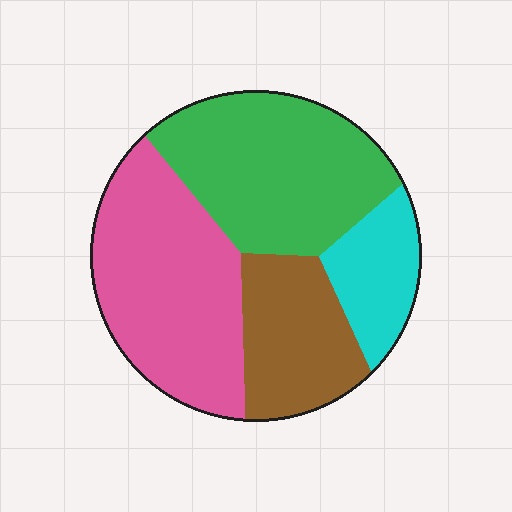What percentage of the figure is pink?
Pink covers 35% of the figure.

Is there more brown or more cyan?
Brown.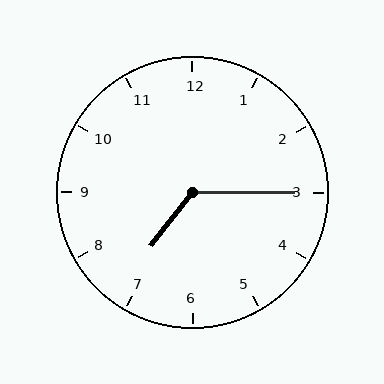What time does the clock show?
7:15.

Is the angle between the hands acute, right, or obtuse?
It is obtuse.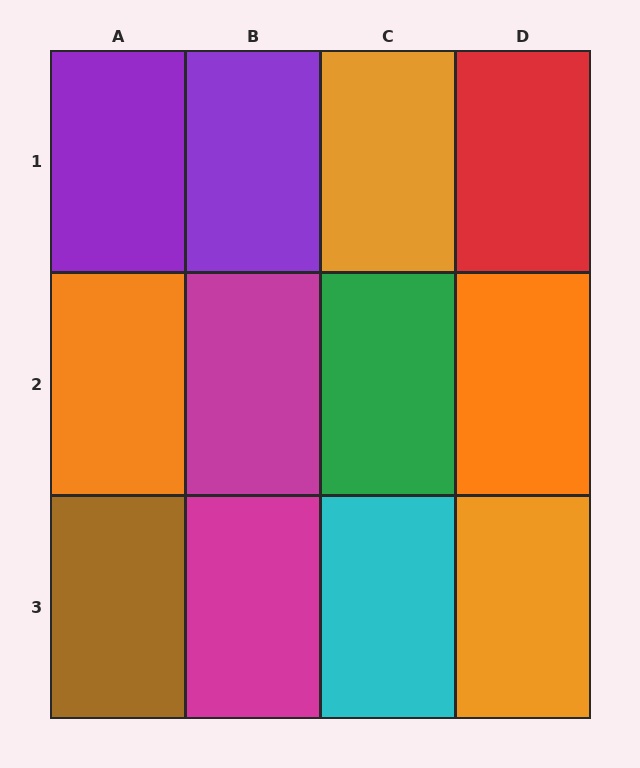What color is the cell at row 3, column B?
Magenta.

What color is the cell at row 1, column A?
Purple.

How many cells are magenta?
2 cells are magenta.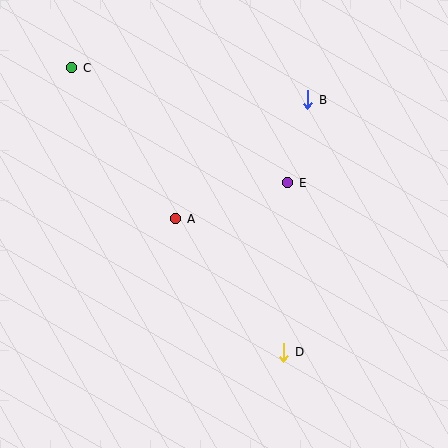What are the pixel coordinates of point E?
Point E is at (288, 183).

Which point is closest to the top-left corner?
Point C is closest to the top-left corner.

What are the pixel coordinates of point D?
Point D is at (284, 352).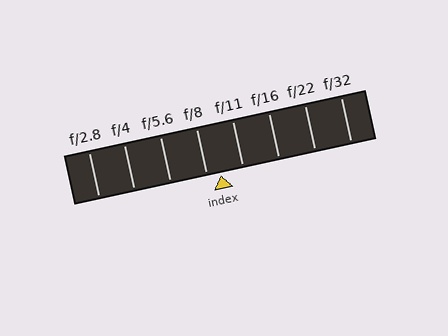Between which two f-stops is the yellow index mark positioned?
The index mark is between f/8 and f/11.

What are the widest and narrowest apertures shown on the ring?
The widest aperture shown is f/2.8 and the narrowest is f/32.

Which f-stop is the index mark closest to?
The index mark is closest to f/8.